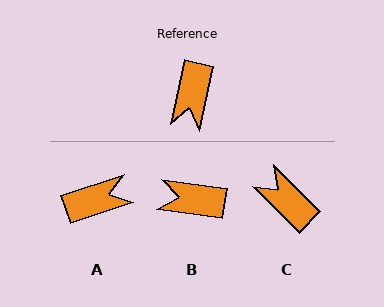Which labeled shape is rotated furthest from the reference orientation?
C, about 123 degrees away.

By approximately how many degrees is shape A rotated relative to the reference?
Approximately 121 degrees counter-clockwise.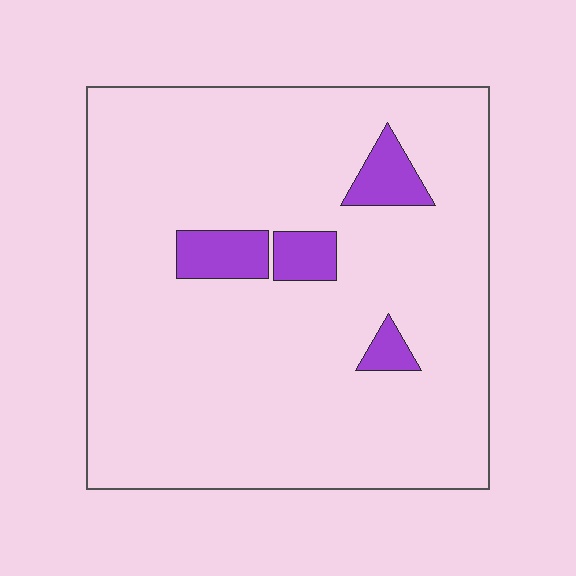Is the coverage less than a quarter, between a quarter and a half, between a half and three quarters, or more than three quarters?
Less than a quarter.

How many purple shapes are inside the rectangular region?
4.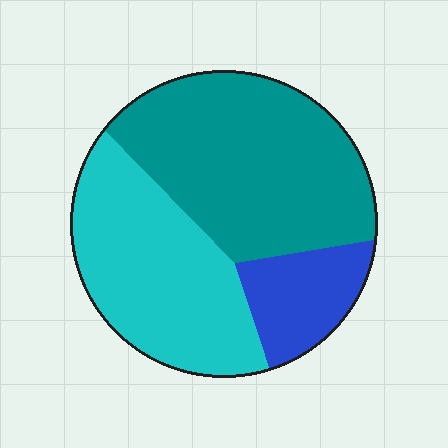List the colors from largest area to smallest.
From largest to smallest: teal, cyan, blue.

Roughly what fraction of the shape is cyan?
Cyan takes up between a quarter and a half of the shape.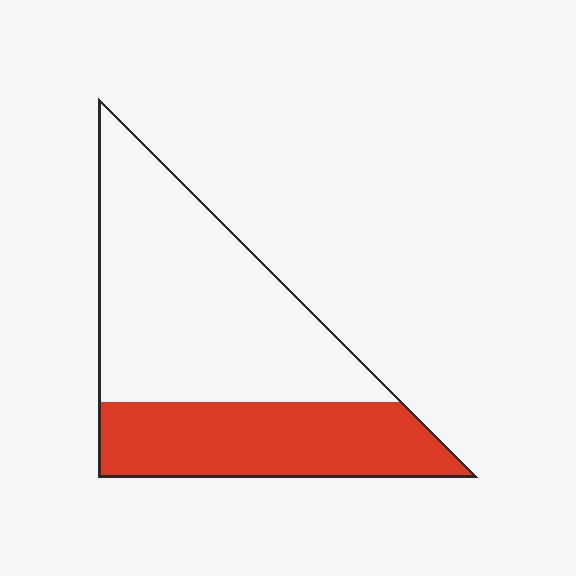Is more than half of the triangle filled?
No.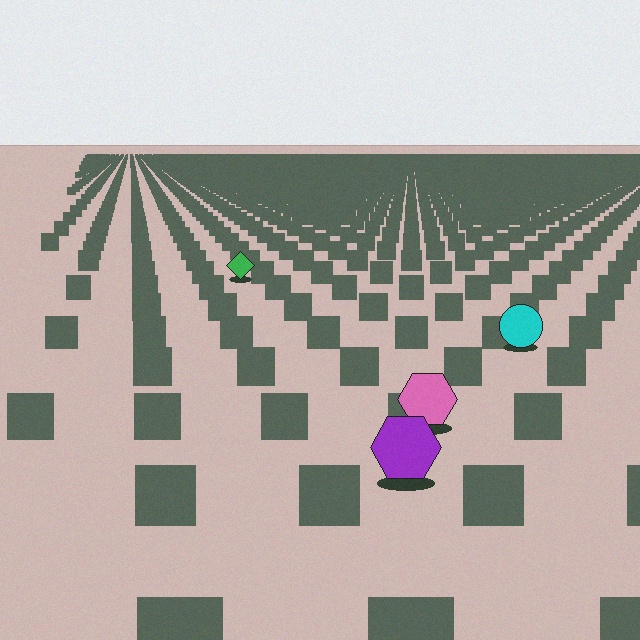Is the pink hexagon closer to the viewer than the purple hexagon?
No. The purple hexagon is closer — you can tell from the texture gradient: the ground texture is coarser near it.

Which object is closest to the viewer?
The purple hexagon is closest. The texture marks near it are larger and more spread out.